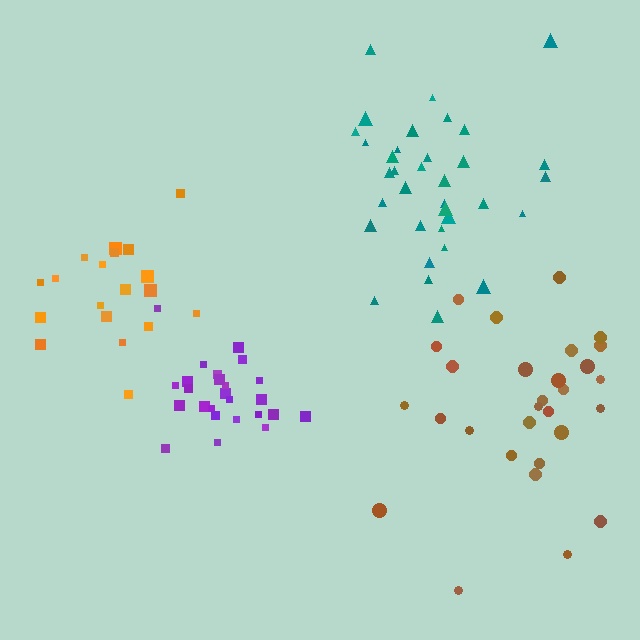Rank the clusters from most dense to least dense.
purple, teal, brown, orange.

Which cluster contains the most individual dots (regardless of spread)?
Teal (35).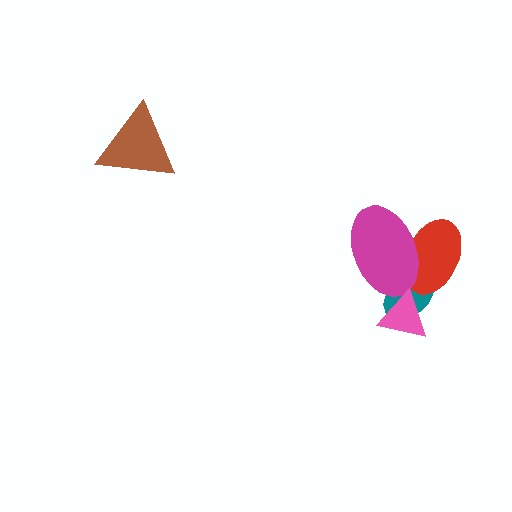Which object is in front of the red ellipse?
The magenta ellipse is in front of the red ellipse.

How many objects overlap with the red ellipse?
2 objects overlap with the red ellipse.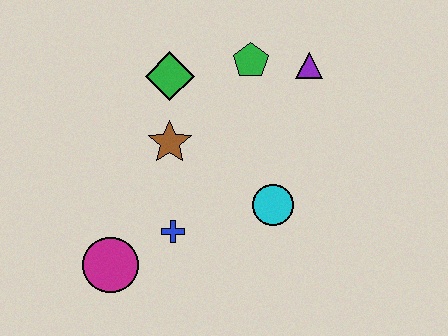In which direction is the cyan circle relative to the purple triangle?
The cyan circle is below the purple triangle.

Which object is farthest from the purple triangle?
The magenta circle is farthest from the purple triangle.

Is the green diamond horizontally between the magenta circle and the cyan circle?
Yes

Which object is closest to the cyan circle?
The blue cross is closest to the cyan circle.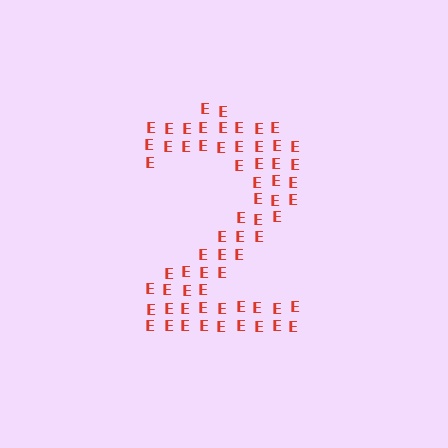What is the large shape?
The large shape is the digit 2.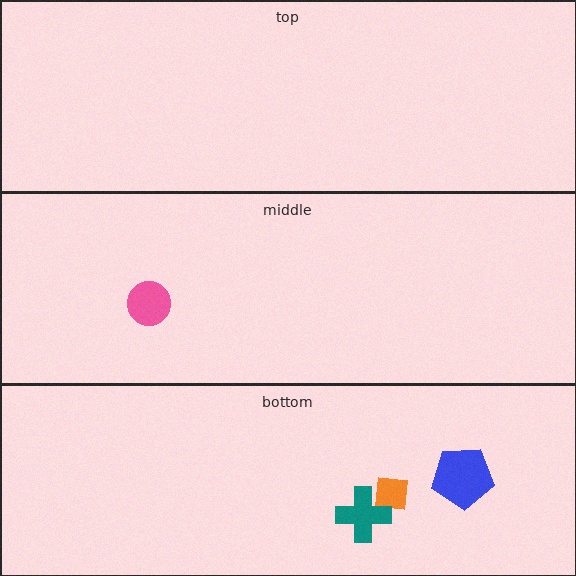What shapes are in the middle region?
The pink circle.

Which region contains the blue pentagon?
The bottom region.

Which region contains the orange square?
The bottom region.